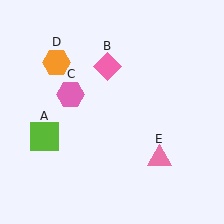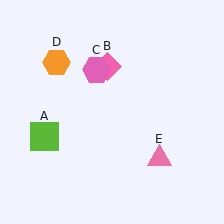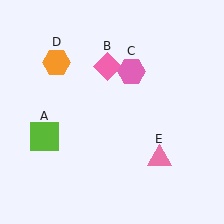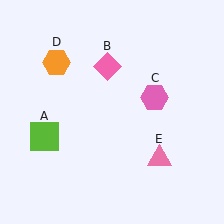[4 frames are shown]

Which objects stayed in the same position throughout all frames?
Lime square (object A) and pink diamond (object B) and orange hexagon (object D) and pink triangle (object E) remained stationary.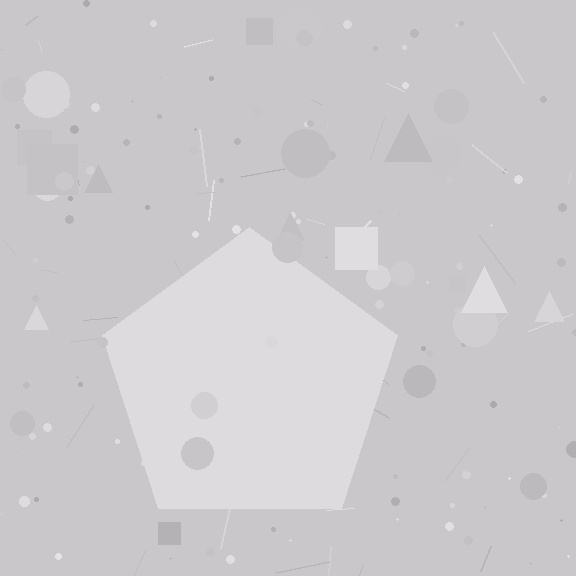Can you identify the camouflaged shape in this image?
The camouflaged shape is a pentagon.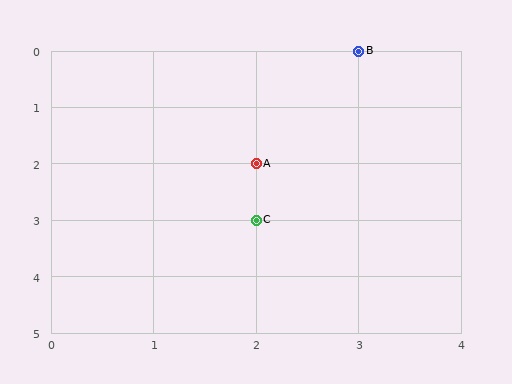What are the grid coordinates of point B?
Point B is at grid coordinates (3, 0).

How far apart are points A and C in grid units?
Points A and C are 1 row apart.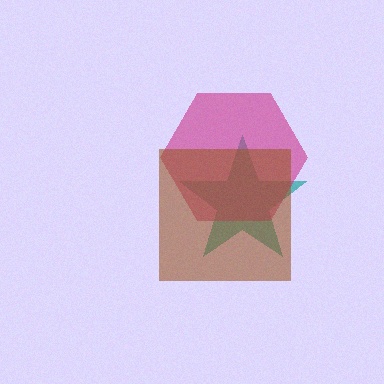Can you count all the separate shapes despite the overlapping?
Yes, there are 3 separate shapes.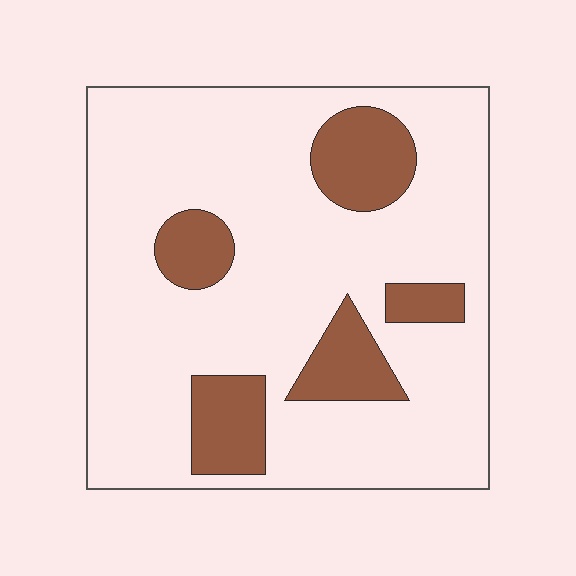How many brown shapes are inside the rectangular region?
5.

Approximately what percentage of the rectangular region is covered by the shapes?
Approximately 20%.